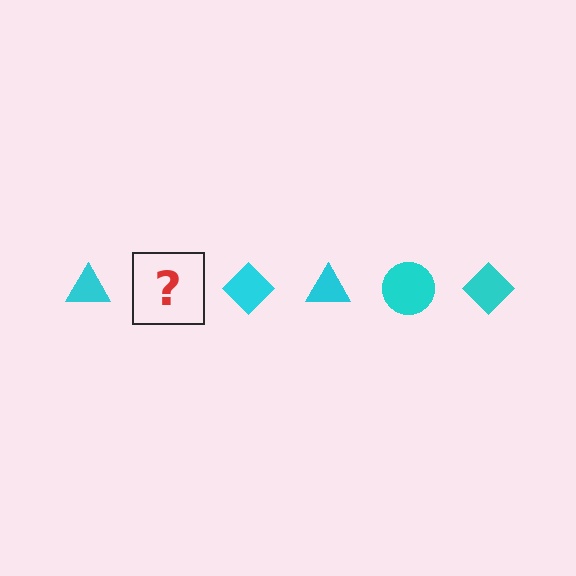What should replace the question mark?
The question mark should be replaced with a cyan circle.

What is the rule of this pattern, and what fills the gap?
The rule is that the pattern cycles through triangle, circle, diamond shapes in cyan. The gap should be filled with a cyan circle.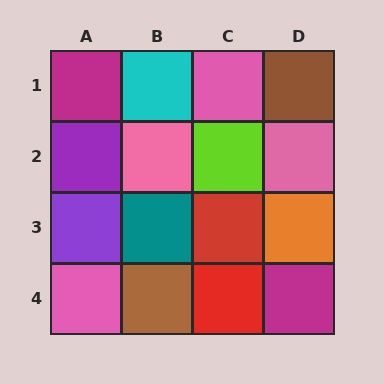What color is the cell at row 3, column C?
Red.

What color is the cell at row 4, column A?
Pink.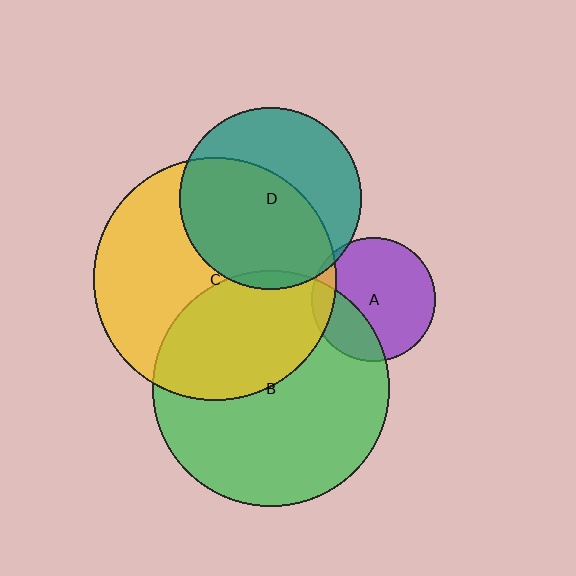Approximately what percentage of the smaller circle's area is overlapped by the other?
Approximately 55%.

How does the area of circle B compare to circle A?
Approximately 3.6 times.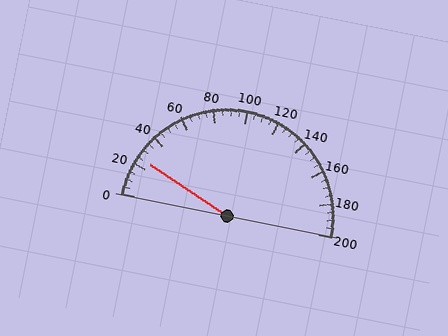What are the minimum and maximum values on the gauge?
The gauge ranges from 0 to 200.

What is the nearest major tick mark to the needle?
The nearest major tick mark is 20.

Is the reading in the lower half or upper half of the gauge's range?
The reading is in the lower half of the range (0 to 200).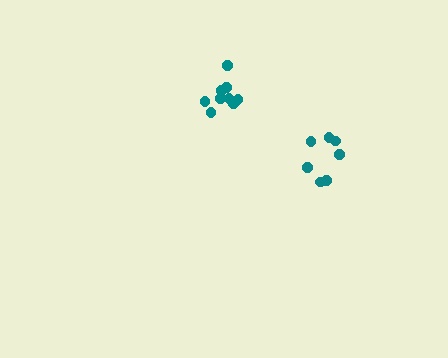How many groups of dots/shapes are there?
There are 2 groups.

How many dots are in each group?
Group 1: 7 dots, Group 2: 9 dots (16 total).